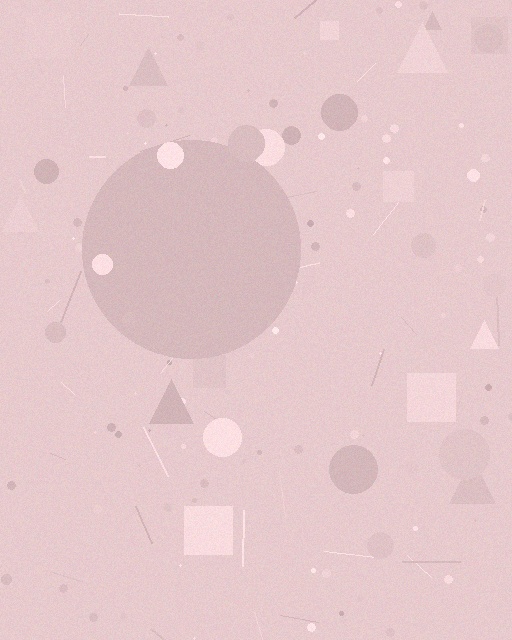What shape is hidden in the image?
A circle is hidden in the image.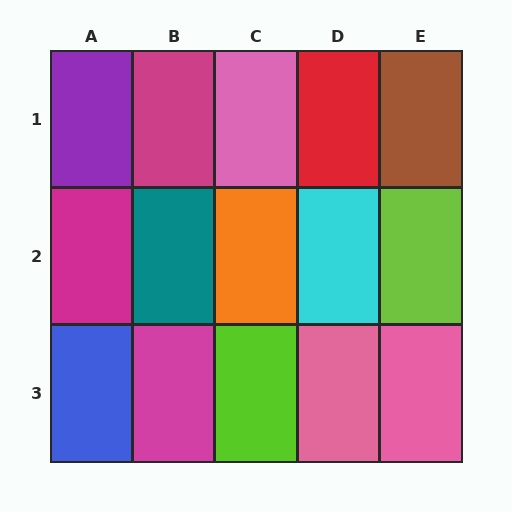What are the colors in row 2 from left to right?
Magenta, teal, orange, cyan, lime.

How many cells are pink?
3 cells are pink.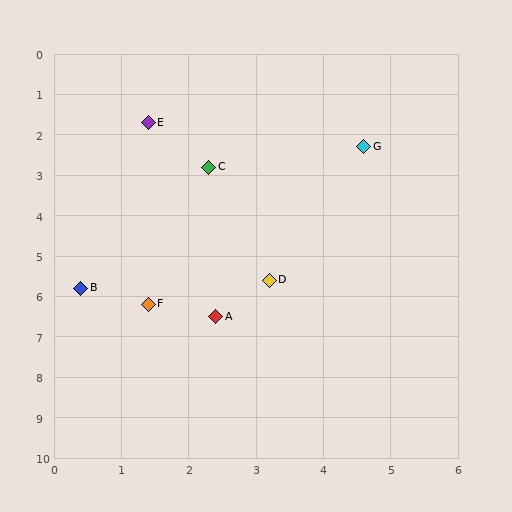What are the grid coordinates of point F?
Point F is at approximately (1.4, 6.2).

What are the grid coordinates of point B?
Point B is at approximately (0.4, 5.8).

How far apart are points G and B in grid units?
Points G and B are about 5.5 grid units apart.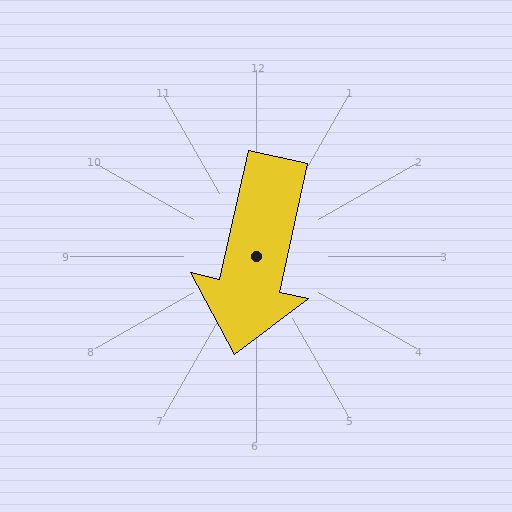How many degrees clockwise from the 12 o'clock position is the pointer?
Approximately 192 degrees.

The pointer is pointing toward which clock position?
Roughly 6 o'clock.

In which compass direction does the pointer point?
South.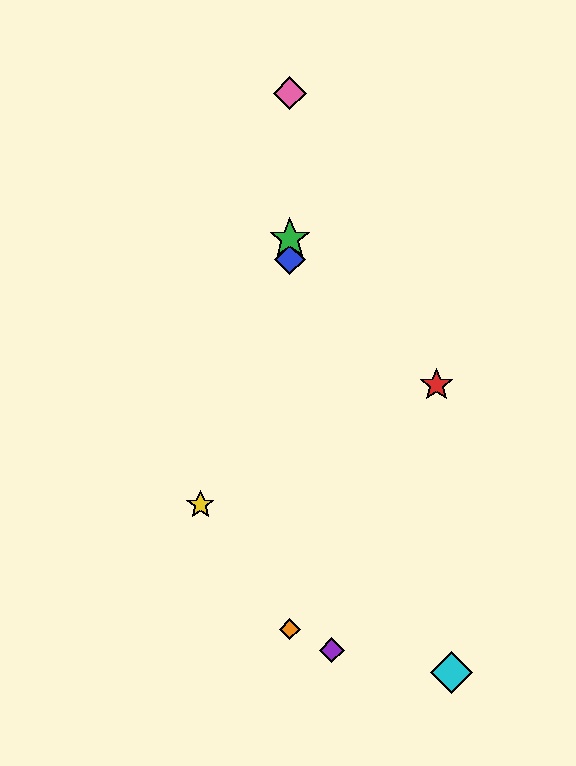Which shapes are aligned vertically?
The blue diamond, the green star, the orange diamond, the pink diamond are aligned vertically.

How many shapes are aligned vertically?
4 shapes (the blue diamond, the green star, the orange diamond, the pink diamond) are aligned vertically.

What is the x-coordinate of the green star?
The green star is at x≈290.